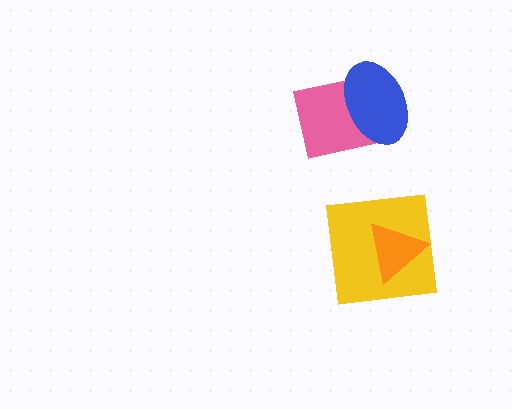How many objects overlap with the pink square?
1 object overlaps with the pink square.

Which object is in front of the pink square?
The blue ellipse is in front of the pink square.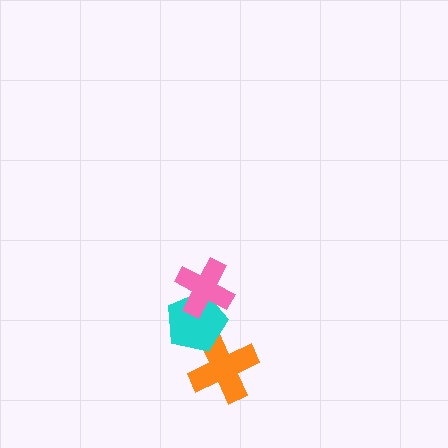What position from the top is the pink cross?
The pink cross is 1st from the top.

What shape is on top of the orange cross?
The cyan pentagon is on top of the orange cross.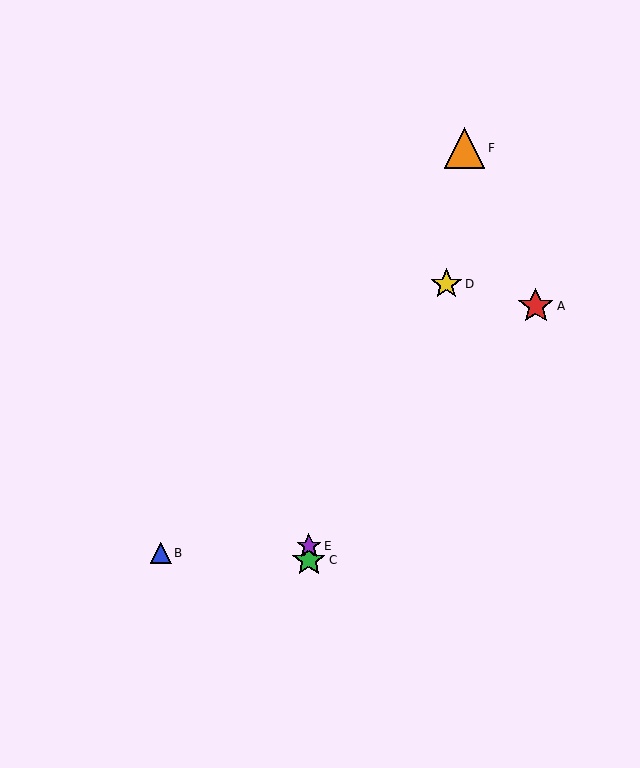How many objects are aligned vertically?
2 objects (C, E) are aligned vertically.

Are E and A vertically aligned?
No, E is at x≈309 and A is at x≈536.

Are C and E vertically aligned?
Yes, both are at x≈309.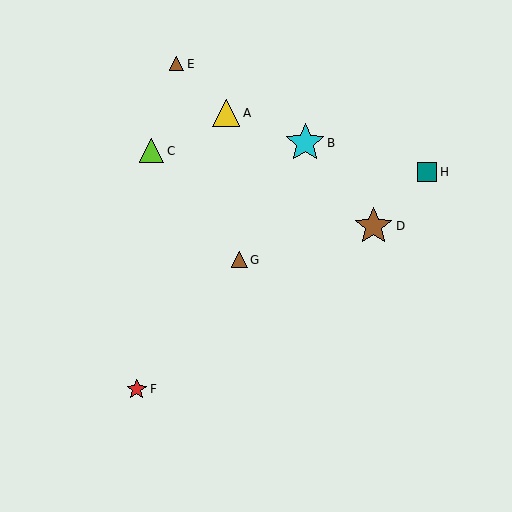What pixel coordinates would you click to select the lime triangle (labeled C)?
Click at (152, 151) to select the lime triangle C.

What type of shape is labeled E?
Shape E is a brown triangle.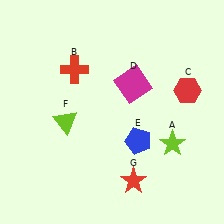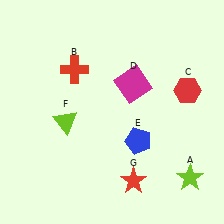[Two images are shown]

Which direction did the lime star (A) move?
The lime star (A) moved down.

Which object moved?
The lime star (A) moved down.